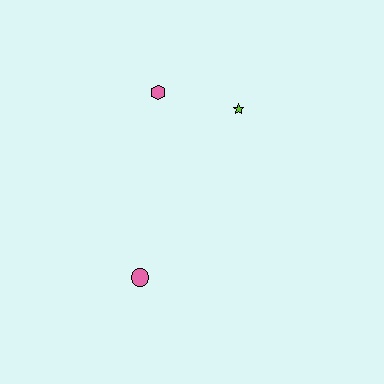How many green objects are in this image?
There are no green objects.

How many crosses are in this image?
There are no crosses.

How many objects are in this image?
There are 3 objects.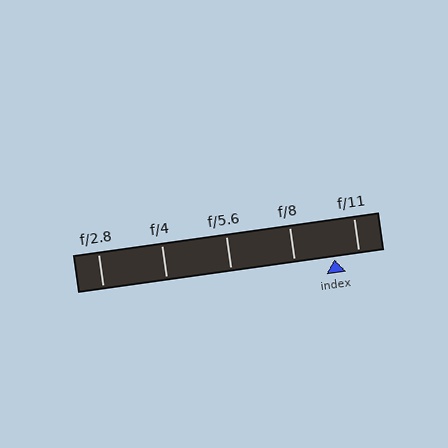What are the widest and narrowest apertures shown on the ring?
The widest aperture shown is f/2.8 and the narrowest is f/11.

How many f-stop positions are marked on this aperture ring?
There are 5 f-stop positions marked.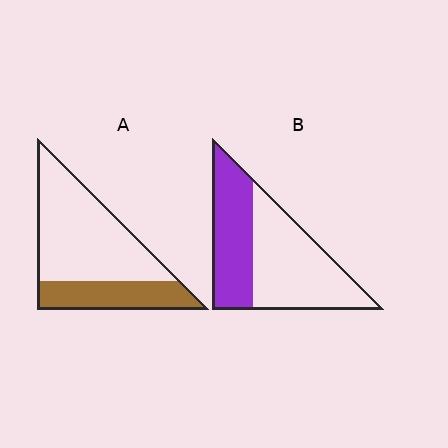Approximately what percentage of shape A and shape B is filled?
A is approximately 30% and B is approximately 40%.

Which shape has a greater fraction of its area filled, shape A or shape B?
Shape B.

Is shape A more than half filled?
No.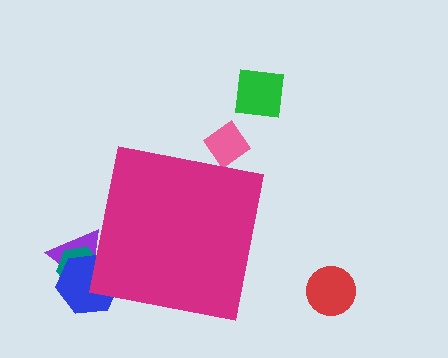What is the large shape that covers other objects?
A magenta square.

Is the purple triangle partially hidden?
Yes, the purple triangle is partially hidden behind the magenta square.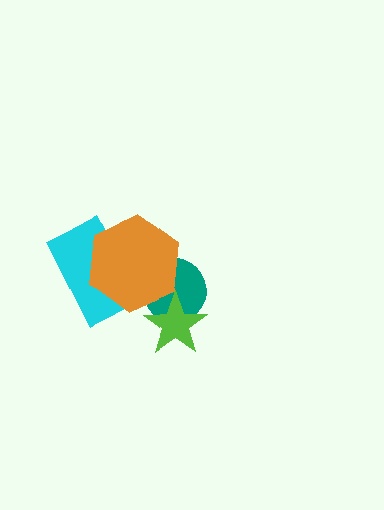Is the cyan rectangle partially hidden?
Yes, it is partially covered by another shape.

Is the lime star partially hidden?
Yes, it is partially covered by another shape.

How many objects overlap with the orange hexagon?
3 objects overlap with the orange hexagon.